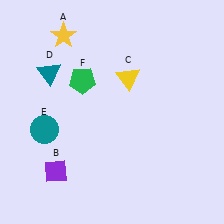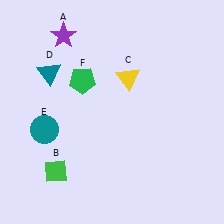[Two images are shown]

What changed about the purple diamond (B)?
In Image 1, B is purple. In Image 2, it changed to green.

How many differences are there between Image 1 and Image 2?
There are 2 differences between the two images.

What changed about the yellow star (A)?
In Image 1, A is yellow. In Image 2, it changed to purple.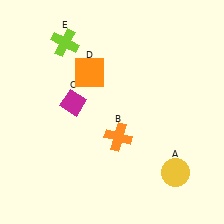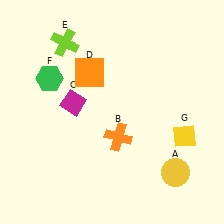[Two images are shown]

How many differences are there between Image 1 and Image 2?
There are 2 differences between the two images.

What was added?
A green hexagon (F), a yellow diamond (G) were added in Image 2.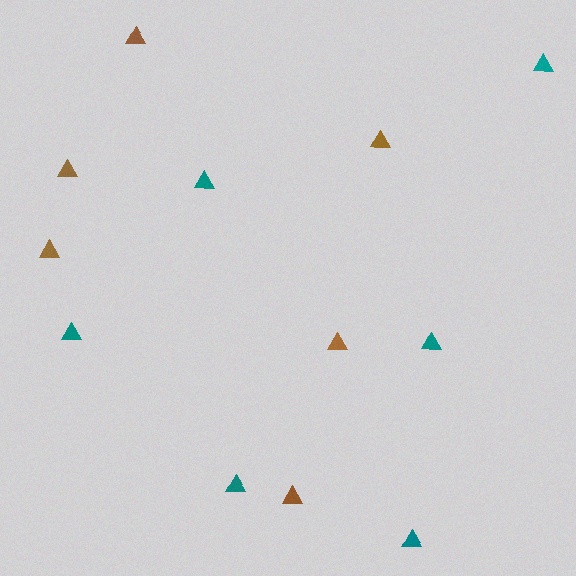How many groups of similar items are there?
There are 2 groups: one group of brown triangles (6) and one group of teal triangles (6).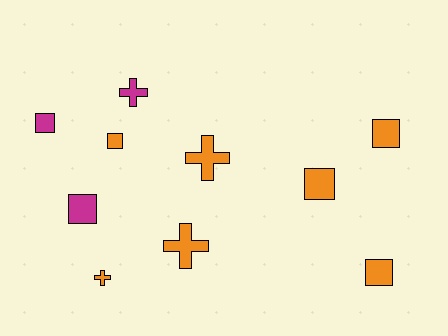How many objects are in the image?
There are 10 objects.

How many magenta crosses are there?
There is 1 magenta cross.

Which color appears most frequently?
Orange, with 7 objects.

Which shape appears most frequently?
Square, with 6 objects.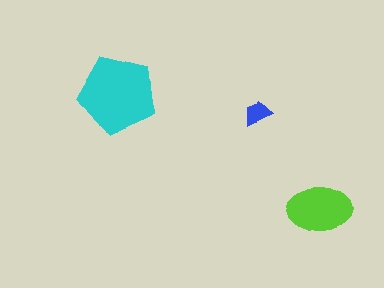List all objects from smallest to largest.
The blue trapezoid, the lime ellipse, the cyan pentagon.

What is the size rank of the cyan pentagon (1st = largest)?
1st.